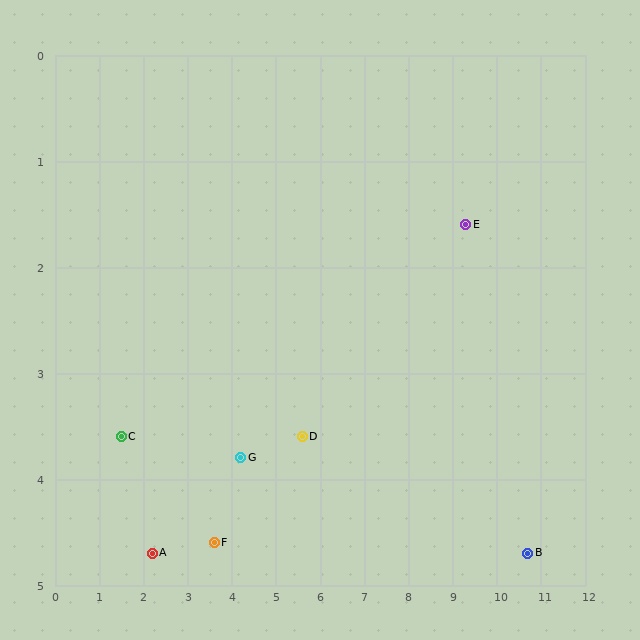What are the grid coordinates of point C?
Point C is at approximately (1.5, 3.6).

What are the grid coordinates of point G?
Point G is at approximately (4.2, 3.8).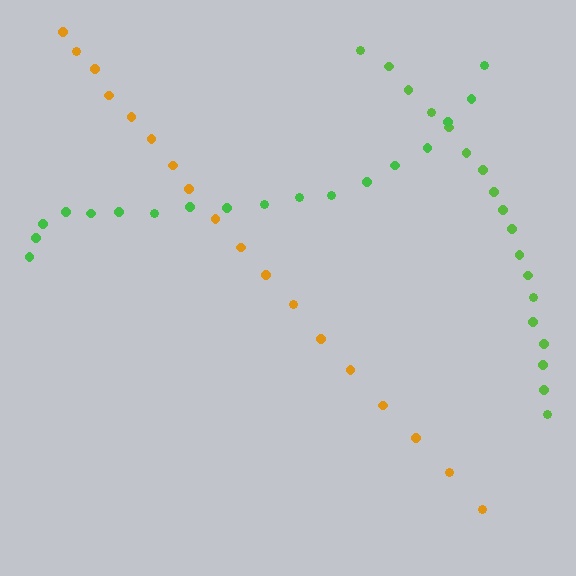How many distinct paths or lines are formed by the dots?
There are 3 distinct paths.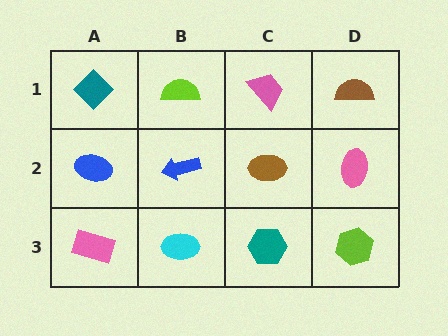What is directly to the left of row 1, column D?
A pink trapezoid.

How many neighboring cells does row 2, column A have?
3.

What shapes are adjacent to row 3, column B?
A blue arrow (row 2, column B), a pink rectangle (row 3, column A), a teal hexagon (row 3, column C).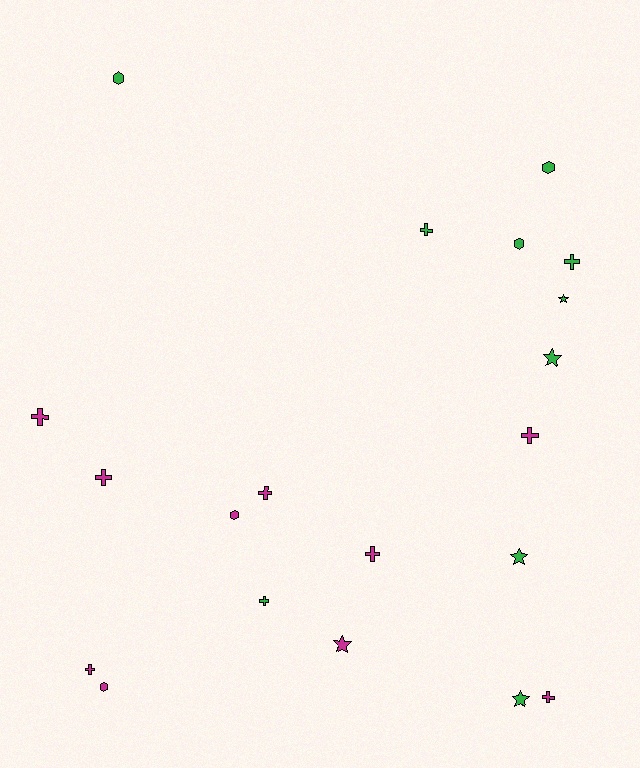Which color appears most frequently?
Green, with 10 objects.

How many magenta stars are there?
There is 1 magenta star.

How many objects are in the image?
There are 20 objects.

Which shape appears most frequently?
Cross, with 10 objects.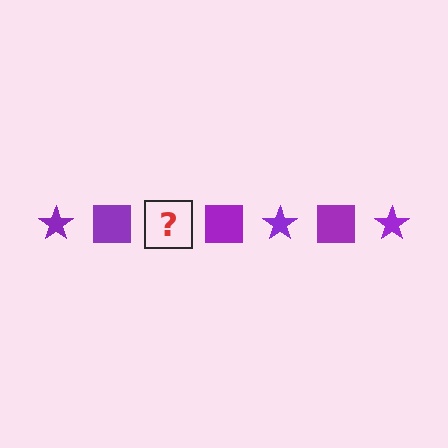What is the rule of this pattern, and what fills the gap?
The rule is that the pattern cycles through star, square shapes in purple. The gap should be filled with a purple star.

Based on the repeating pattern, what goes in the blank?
The blank should be a purple star.